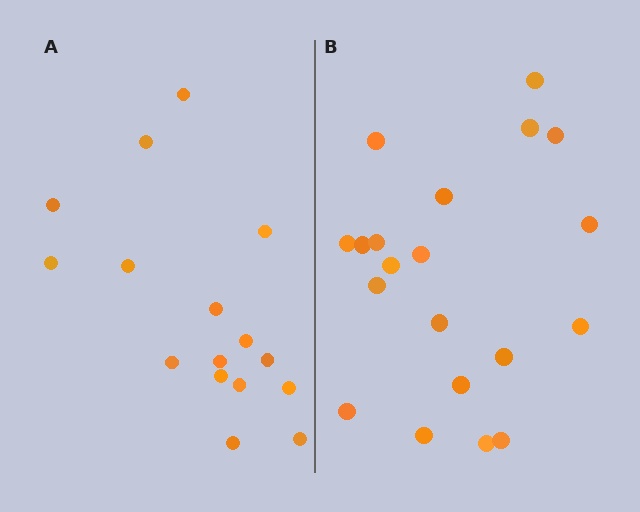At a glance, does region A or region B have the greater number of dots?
Region B (the right region) has more dots.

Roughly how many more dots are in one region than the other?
Region B has about 4 more dots than region A.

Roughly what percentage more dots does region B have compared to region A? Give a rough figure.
About 25% more.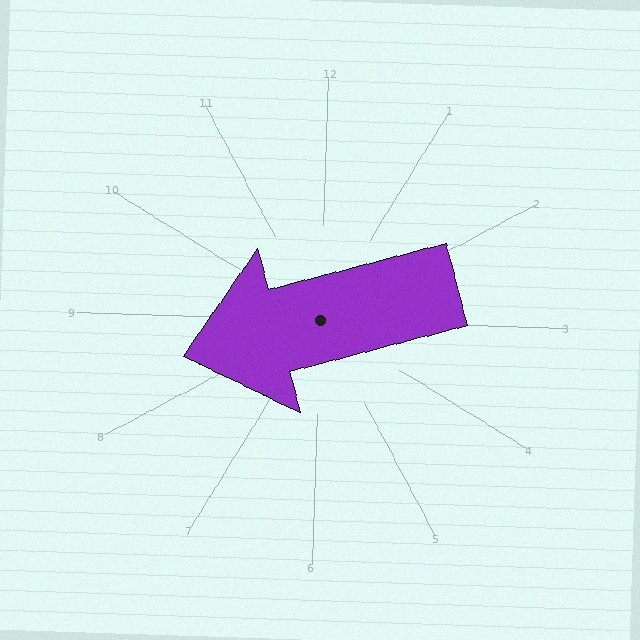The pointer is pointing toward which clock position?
Roughly 8 o'clock.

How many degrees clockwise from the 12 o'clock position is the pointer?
Approximately 253 degrees.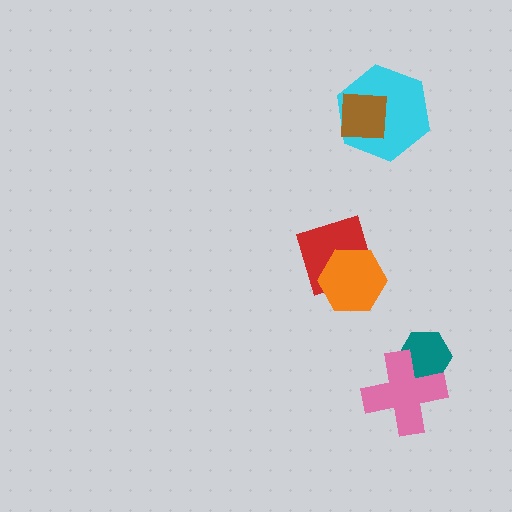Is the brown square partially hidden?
No, no other shape covers it.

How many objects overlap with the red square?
1 object overlaps with the red square.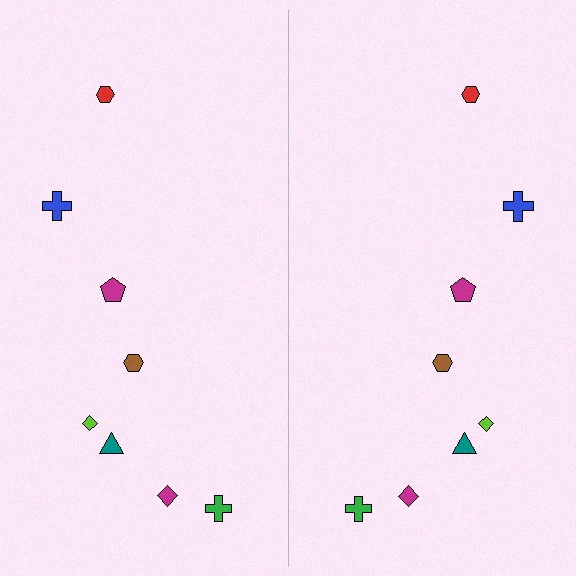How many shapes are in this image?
There are 16 shapes in this image.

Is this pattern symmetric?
Yes, this pattern has bilateral (reflection) symmetry.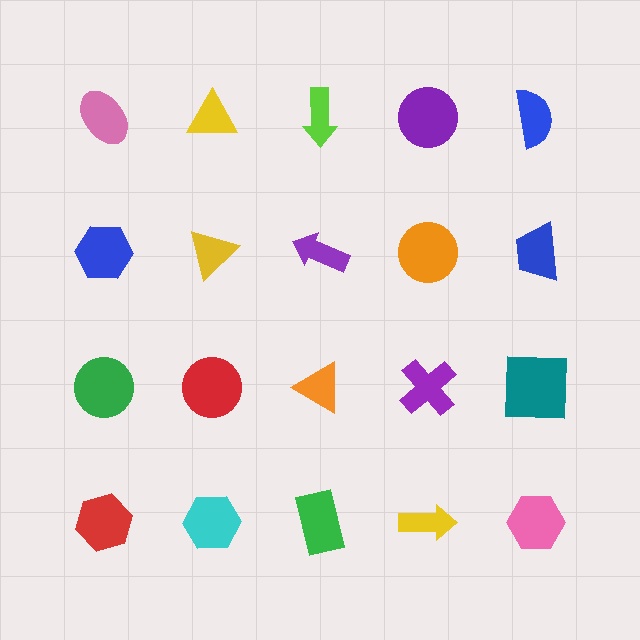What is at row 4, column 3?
A green rectangle.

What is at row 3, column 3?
An orange triangle.